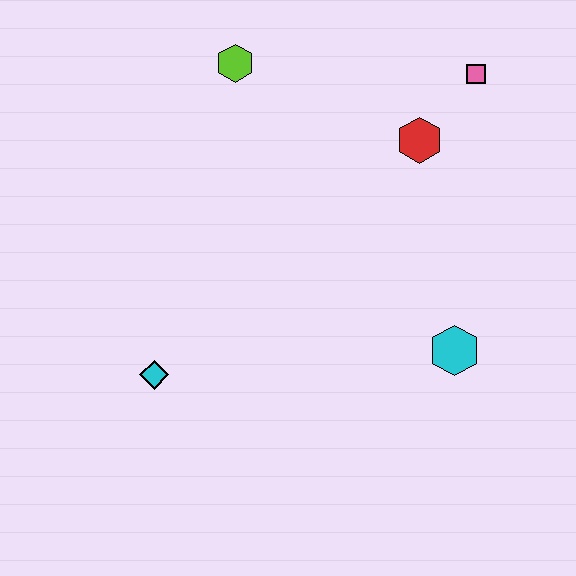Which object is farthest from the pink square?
The cyan diamond is farthest from the pink square.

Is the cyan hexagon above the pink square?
No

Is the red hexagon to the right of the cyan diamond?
Yes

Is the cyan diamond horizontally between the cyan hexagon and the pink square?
No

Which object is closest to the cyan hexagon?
The red hexagon is closest to the cyan hexagon.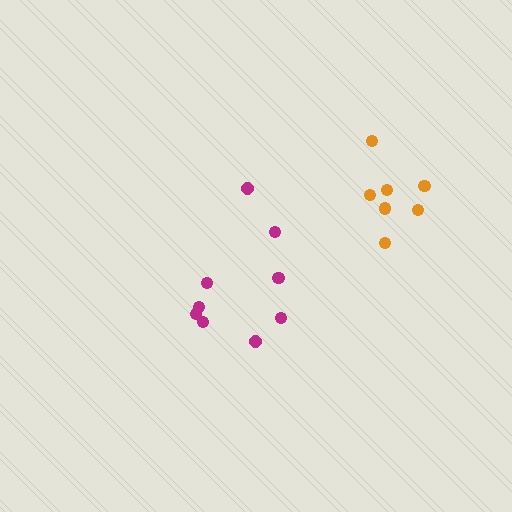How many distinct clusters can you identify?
There are 2 distinct clusters.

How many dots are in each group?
Group 1: 9 dots, Group 2: 7 dots (16 total).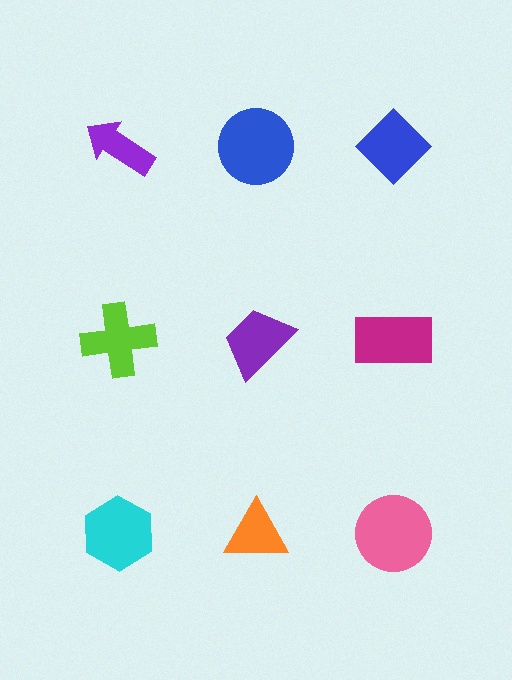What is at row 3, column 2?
An orange triangle.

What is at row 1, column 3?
A blue diamond.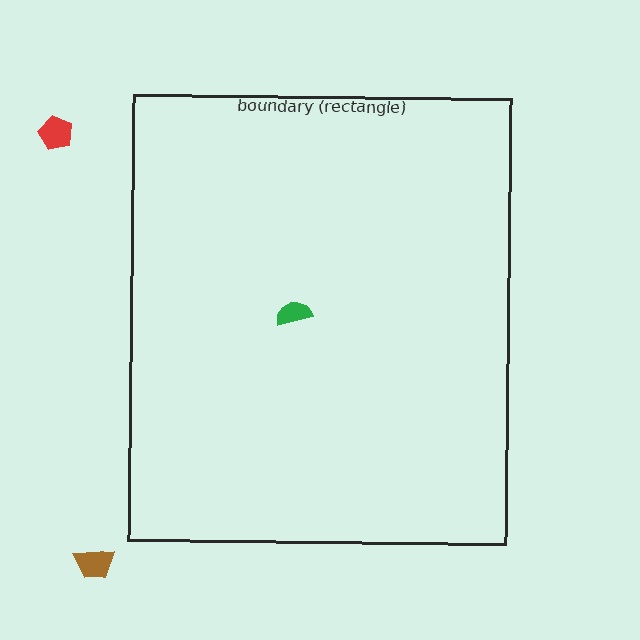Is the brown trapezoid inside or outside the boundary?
Outside.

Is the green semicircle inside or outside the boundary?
Inside.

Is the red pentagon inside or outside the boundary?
Outside.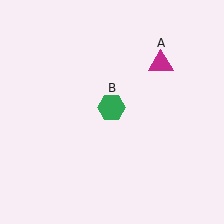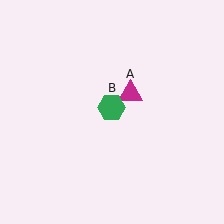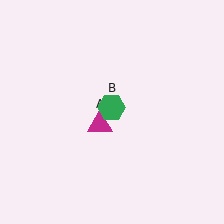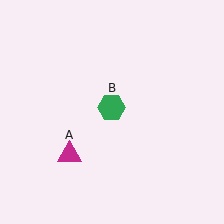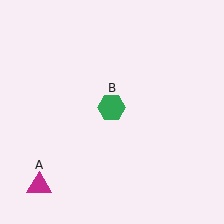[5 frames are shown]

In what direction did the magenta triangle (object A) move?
The magenta triangle (object A) moved down and to the left.